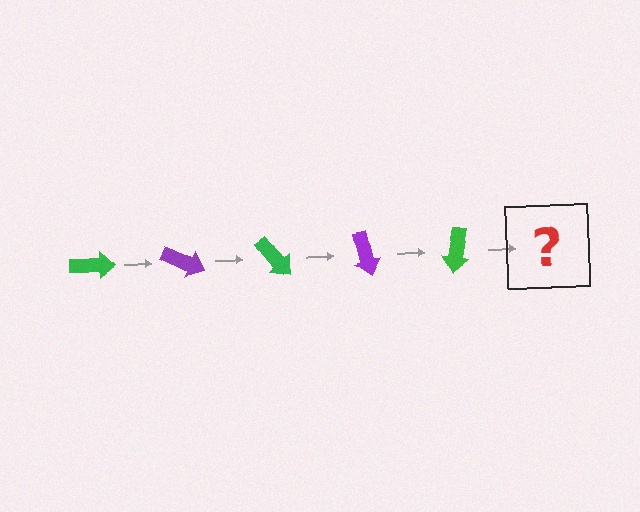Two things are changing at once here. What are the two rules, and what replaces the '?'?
The two rules are that it rotates 25 degrees each step and the color cycles through green and purple. The '?' should be a purple arrow, rotated 125 degrees from the start.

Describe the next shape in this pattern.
It should be a purple arrow, rotated 125 degrees from the start.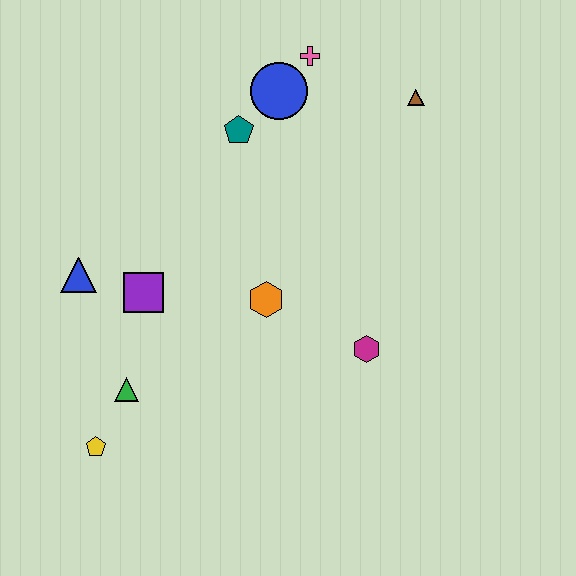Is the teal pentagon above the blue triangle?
Yes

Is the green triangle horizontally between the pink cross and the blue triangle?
Yes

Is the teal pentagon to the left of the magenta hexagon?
Yes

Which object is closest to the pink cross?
The blue circle is closest to the pink cross.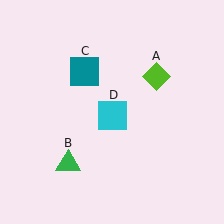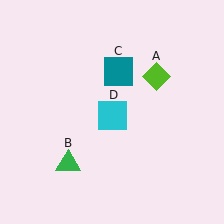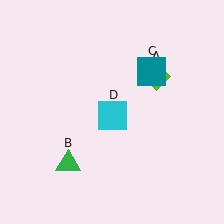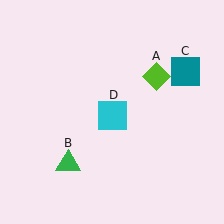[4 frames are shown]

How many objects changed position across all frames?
1 object changed position: teal square (object C).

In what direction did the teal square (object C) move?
The teal square (object C) moved right.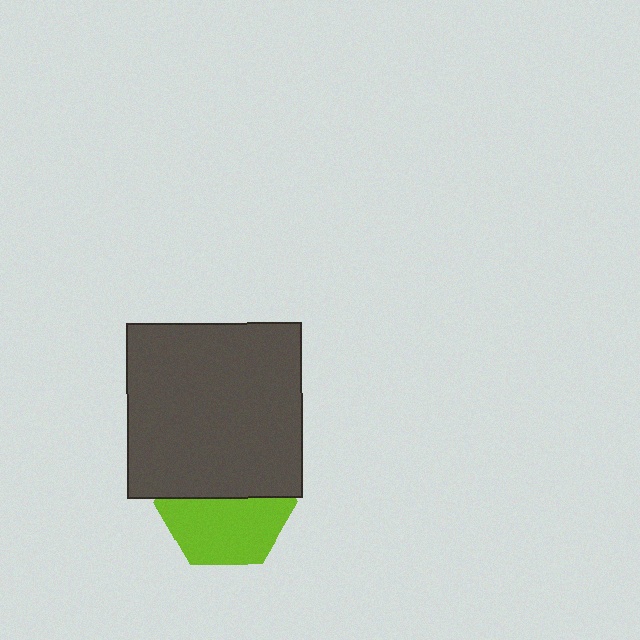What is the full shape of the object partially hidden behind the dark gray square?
The partially hidden object is a lime hexagon.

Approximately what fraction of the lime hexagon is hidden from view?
Roughly 46% of the lime hexagon is hidden behind the dark gray square.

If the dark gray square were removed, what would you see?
You would see the complete lime hexagon.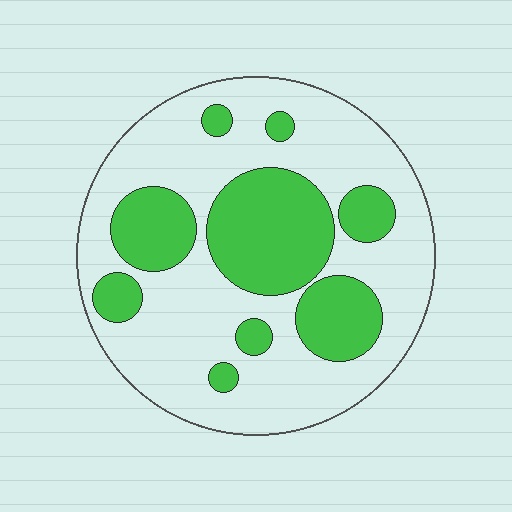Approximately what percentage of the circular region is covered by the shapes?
Approximately 30%.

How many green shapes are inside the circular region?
9.